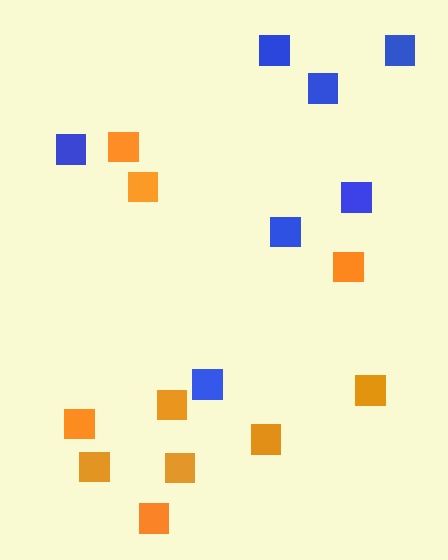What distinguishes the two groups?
There are 2 groups: one group of orange squares (10) and one group of blue squares (7).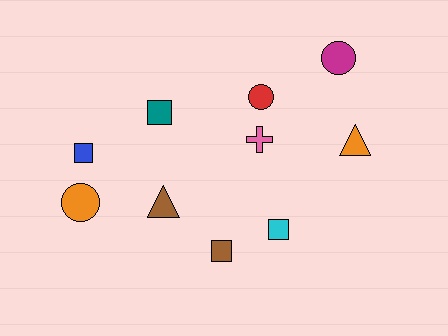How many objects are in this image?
There are 10 objects.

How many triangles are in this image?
There are 2 triangles.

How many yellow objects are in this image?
There are no yellow objects.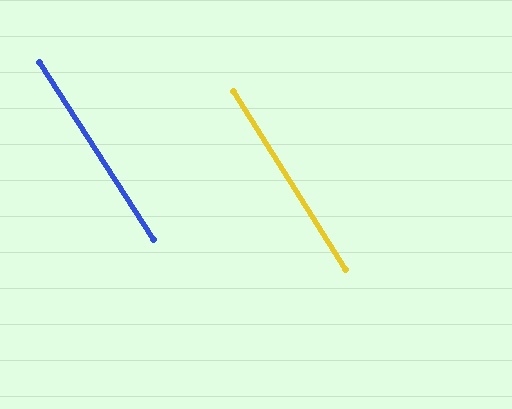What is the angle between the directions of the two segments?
Approximately 1 degree.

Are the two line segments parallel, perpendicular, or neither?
Parallel — their directions differ by only 0.8°.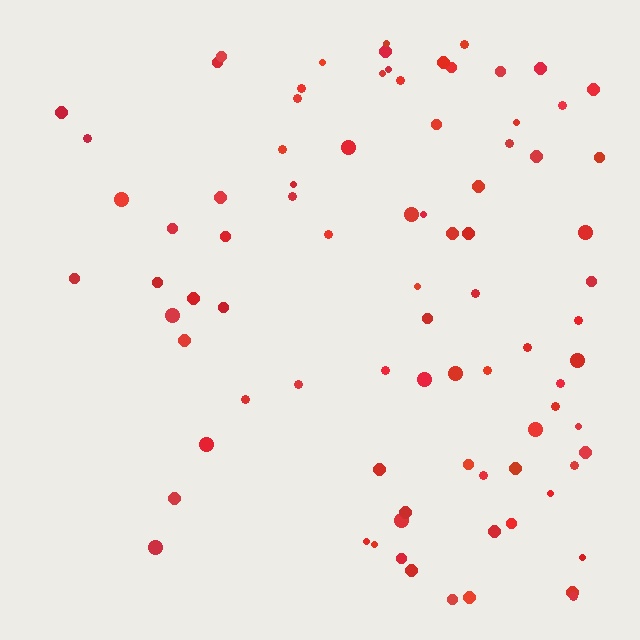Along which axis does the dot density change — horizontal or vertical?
Horizontal.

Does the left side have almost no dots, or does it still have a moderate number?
Still a moderate number, just noticeably fewer than the right.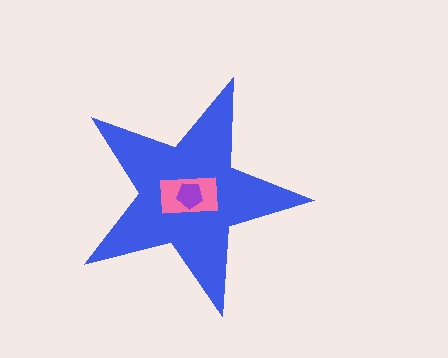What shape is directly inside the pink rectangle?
The purple pentagon.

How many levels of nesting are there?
3.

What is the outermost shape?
The blue star.